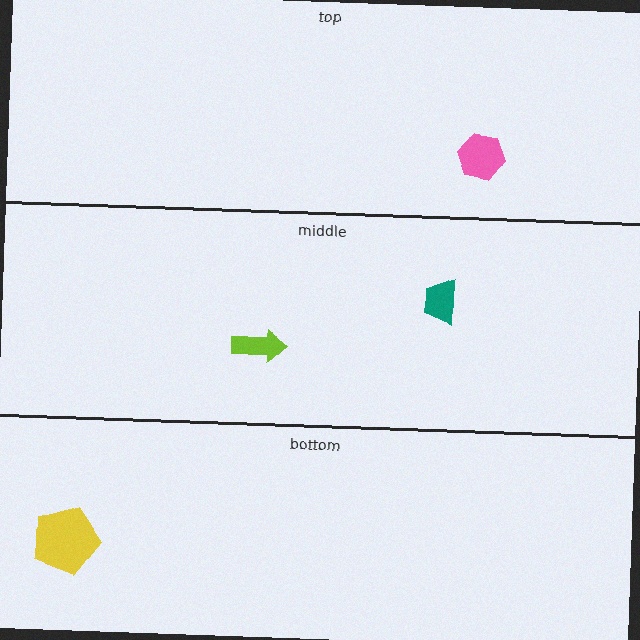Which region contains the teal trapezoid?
The middle region.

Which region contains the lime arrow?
The middle region.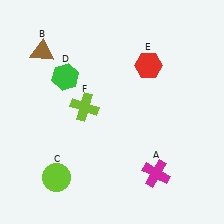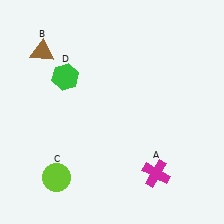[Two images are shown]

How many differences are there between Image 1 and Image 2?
There are 2 differences between the two images.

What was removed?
The lime cross (F), the red hexagon (E) were removed in Image 2.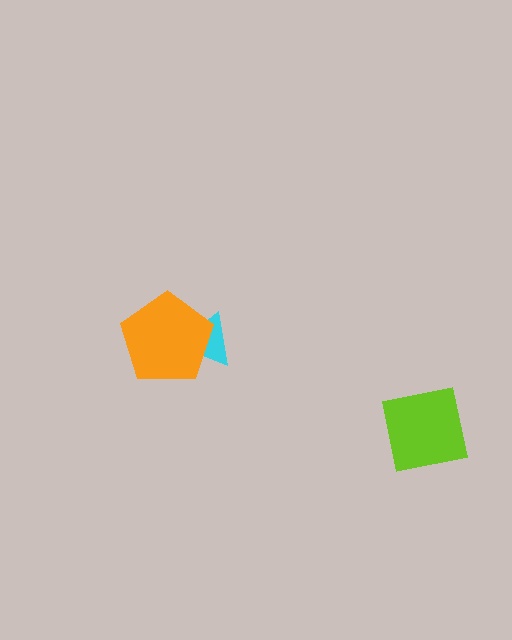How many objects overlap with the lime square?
0 objects overlap with the lime square.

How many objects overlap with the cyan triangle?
1 object overlaps with the cyan triangle.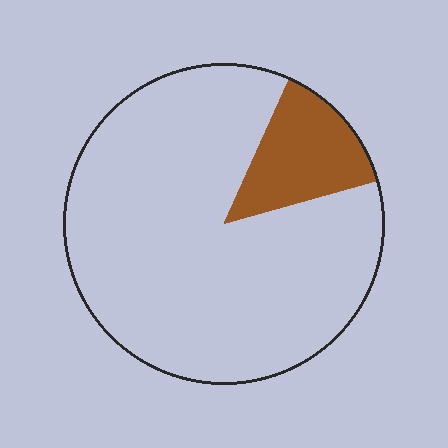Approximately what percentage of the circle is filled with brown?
Approximately 15%.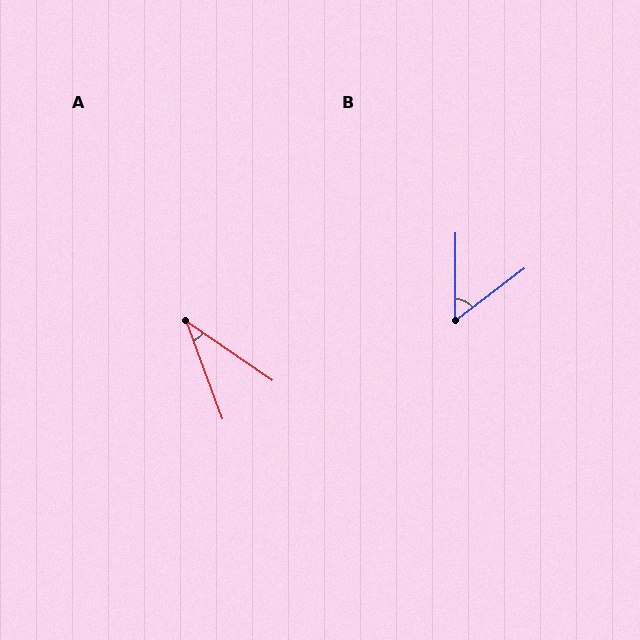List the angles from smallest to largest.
A (35°), B (53°).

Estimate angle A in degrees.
Approximately 35 degrees.